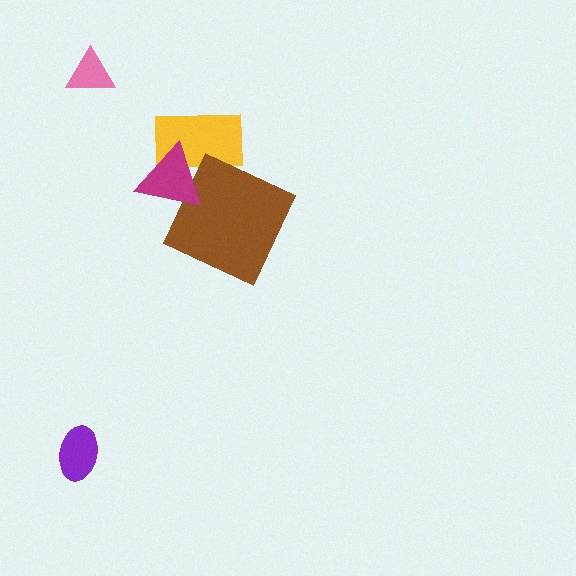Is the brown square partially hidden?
Yes, it is partially covered by another shape.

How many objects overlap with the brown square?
1 object overlaps with the brown square.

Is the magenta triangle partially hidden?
No, no other shape covers it.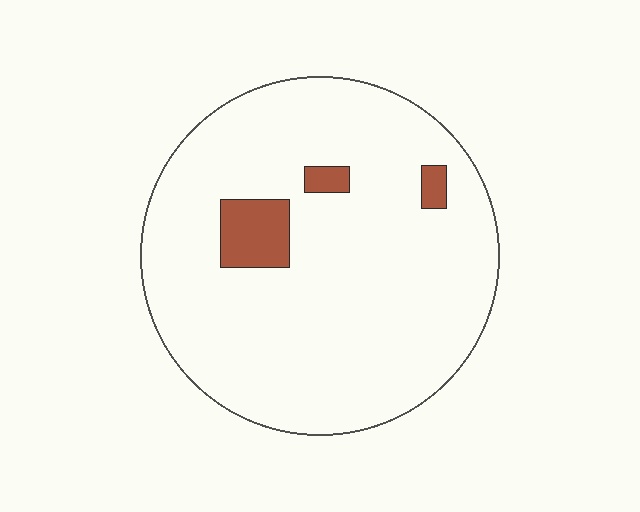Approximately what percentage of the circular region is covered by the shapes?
Approximately 5%.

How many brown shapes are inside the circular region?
3.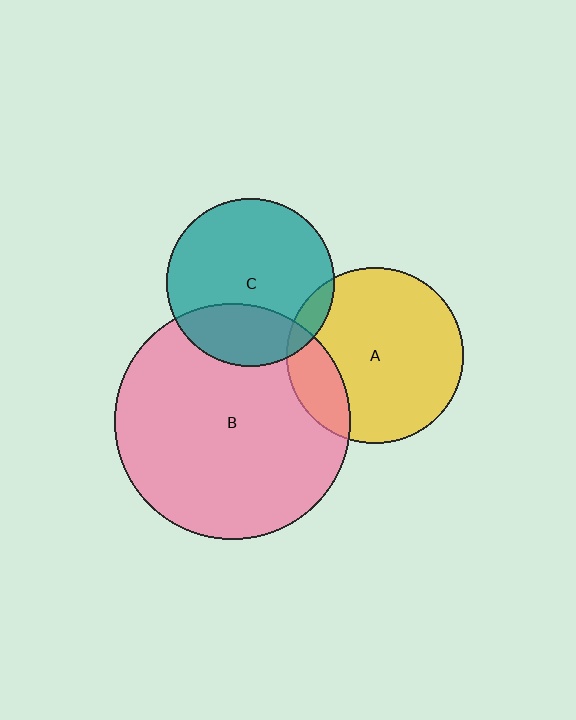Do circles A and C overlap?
Yes.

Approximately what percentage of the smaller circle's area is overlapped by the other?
Approximately 10%.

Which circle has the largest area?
Circle B (pink).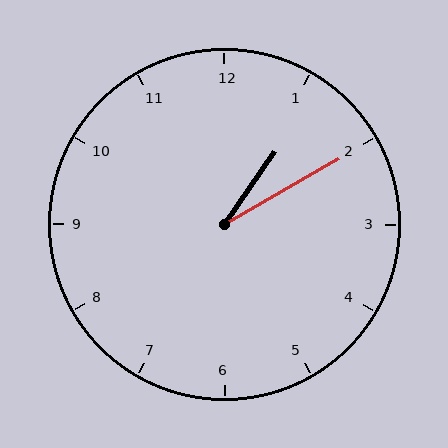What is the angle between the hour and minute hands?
Approximately 25 degrees.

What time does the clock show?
1:10.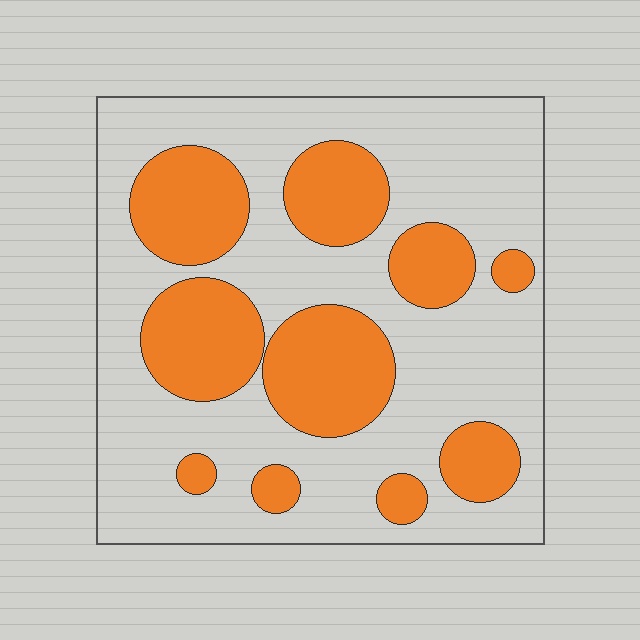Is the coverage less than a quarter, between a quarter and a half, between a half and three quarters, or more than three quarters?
Between a quarter and a half.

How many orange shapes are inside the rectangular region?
10.